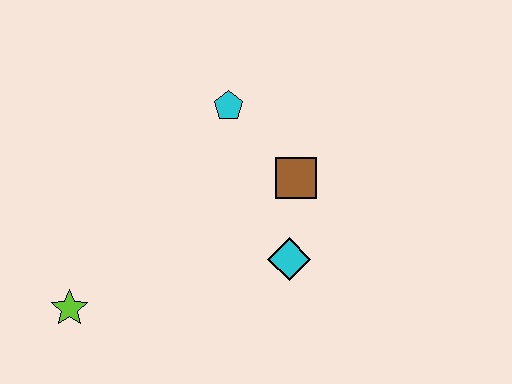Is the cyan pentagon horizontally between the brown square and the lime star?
Yes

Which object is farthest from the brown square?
The lime star is farthest from the brown square.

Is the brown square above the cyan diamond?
Yes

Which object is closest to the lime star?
The cyan diamond is closest to the lime star.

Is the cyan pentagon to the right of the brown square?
No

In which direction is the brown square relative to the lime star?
The brown square is to the right of the lime star.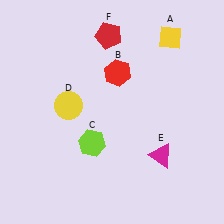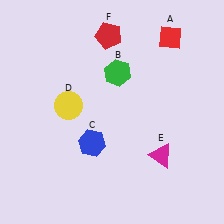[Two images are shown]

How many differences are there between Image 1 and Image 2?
There are 3 differences between the two images.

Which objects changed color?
A changed from yellow to red. B changed from red to green. C changed from lime to blue.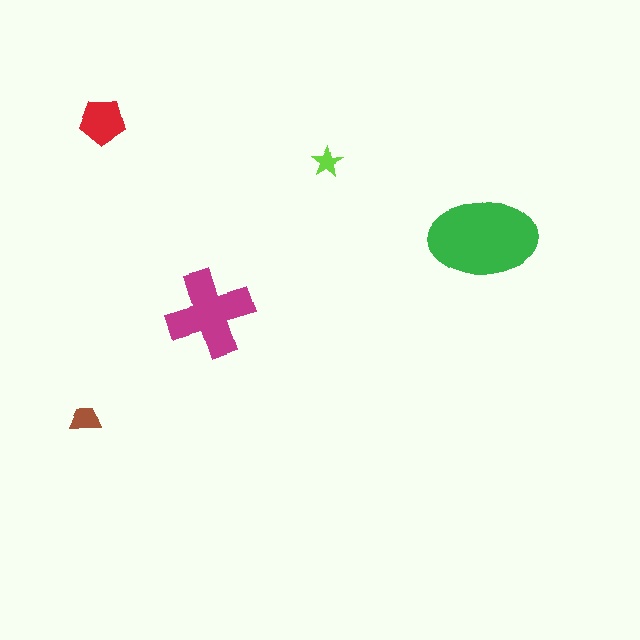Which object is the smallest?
The lime star.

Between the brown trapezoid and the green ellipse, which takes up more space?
The green ellipse.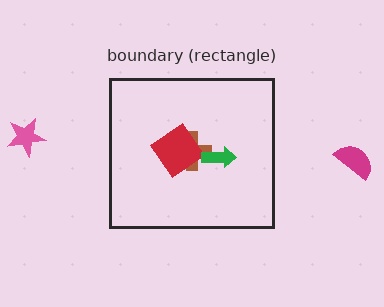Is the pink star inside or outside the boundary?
Outside.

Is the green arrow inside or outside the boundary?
Inside.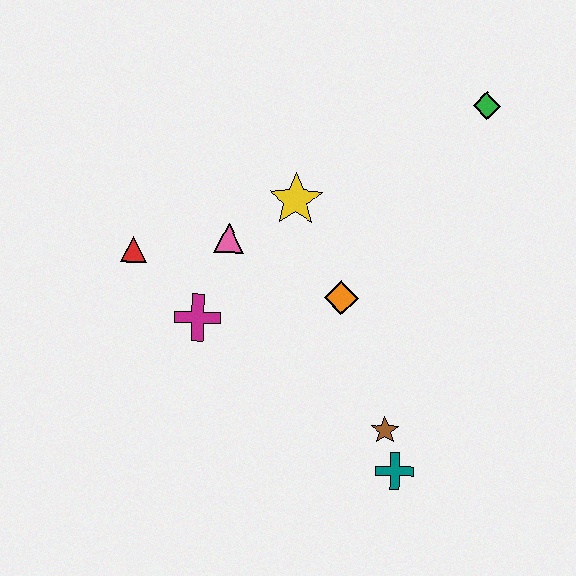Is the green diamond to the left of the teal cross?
No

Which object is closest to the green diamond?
The yellow star is closest to the green diamond.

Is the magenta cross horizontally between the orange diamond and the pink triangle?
No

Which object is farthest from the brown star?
The green diamond is farthest from the brown star.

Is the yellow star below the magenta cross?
No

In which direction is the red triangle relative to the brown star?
The red triangle is to the left of the brown star.